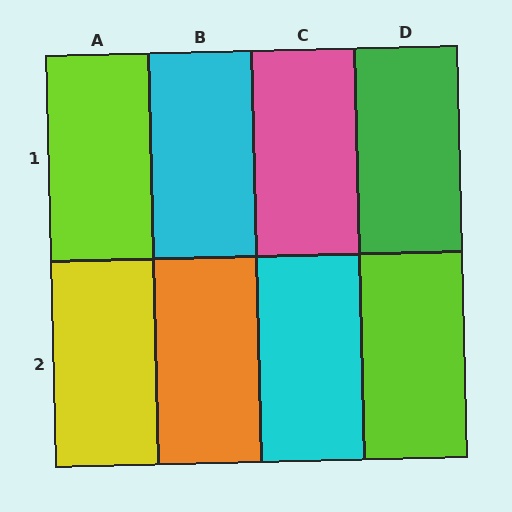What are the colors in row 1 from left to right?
Lime, cyan, pink, green.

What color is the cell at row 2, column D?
Lime.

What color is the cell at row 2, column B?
Orange.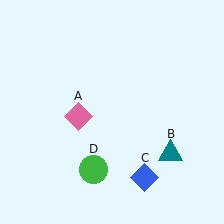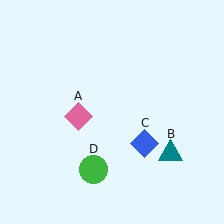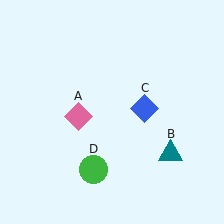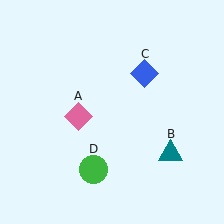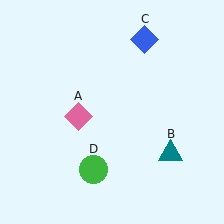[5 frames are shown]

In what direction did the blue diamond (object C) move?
The blue diamond (object C) moved up.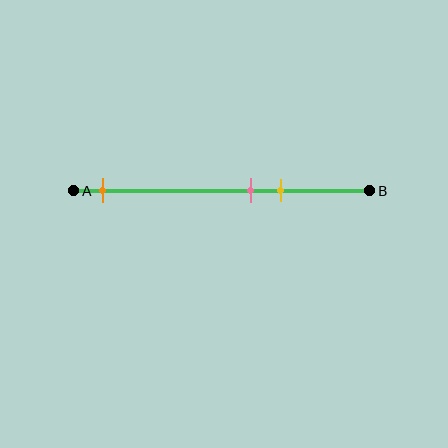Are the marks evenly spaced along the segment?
No, the marks are not evenly spaced.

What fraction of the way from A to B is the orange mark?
The orange mark is approximately 10% (0.1) of the way from A to B.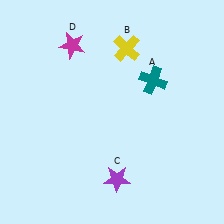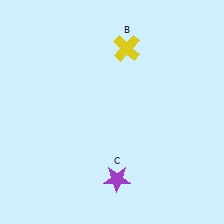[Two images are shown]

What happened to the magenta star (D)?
The magenta star (D) was removed in Image 2. It was in the top-left area of Image 1.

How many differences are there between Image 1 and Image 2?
There are 2 differences between the two images.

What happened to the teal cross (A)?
The teal cross (A) was removed in Image 2. It was in the top-right area of Image 1.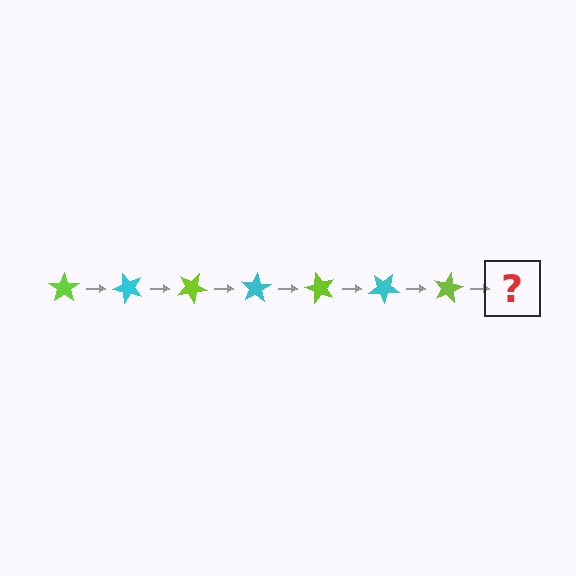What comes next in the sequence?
The next element should be a cyan star, rotated 350 degrees from the start.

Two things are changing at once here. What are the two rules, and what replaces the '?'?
The two rules are that it rotates 50 degrees each step and the color cycles through lime and cyan. The '?' should be a cyan star, rotated 350 degrees from the start.